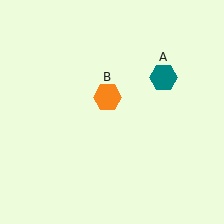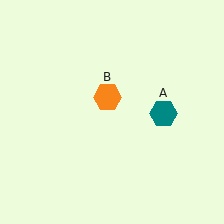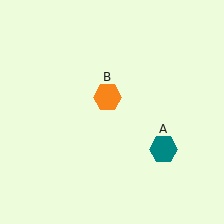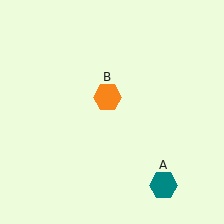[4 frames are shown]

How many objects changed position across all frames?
1 object changed position: teal hexagon (object A).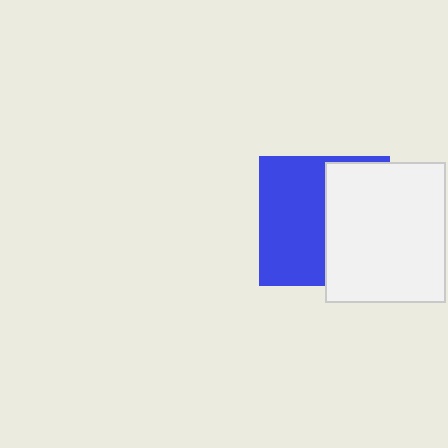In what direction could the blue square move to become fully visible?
The blue square could move left. That would shift it out from behind the white rectangle entirely.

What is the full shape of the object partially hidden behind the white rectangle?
The partially hidden object is a blue square.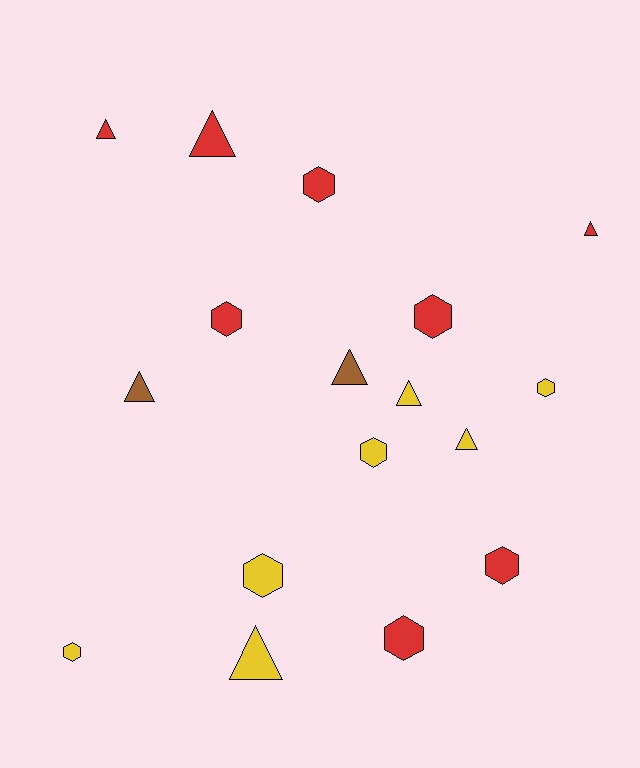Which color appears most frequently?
Red, with 8 objects.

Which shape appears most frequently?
Hexagon, with 9 objects.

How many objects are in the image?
There are 17 objects.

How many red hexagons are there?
There are 5 red hexagons.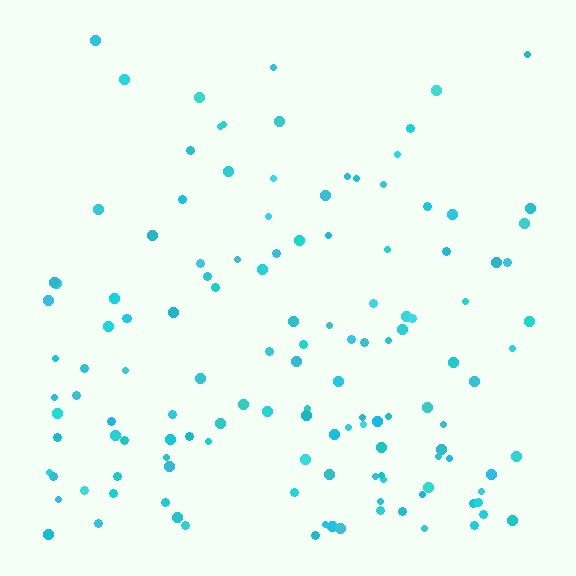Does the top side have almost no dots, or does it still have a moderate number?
Still a moderate number, just noticeably fewer than the bottom.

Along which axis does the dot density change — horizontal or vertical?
Vertical.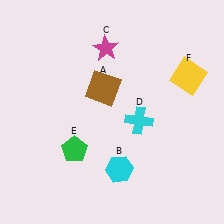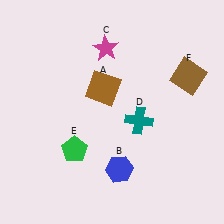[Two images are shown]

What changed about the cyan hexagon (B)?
In Image 1, B is cyan. In Image 2, it changed to blue.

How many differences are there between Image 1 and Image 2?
There are 3 differences between the two images.